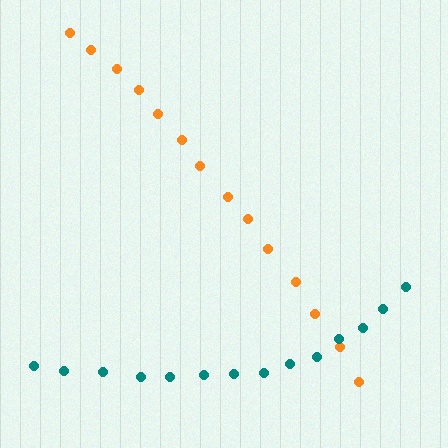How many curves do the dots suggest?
There are 2 distinct paths.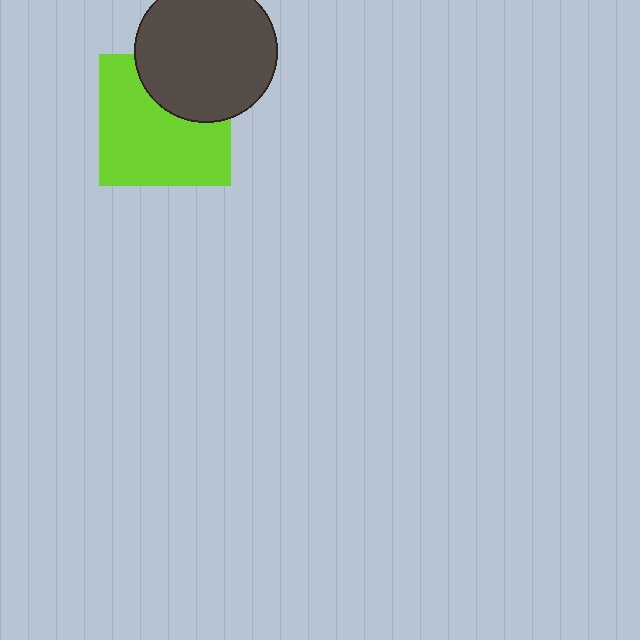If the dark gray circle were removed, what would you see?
You would see the complete lime square.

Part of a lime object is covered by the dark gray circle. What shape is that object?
It is a square.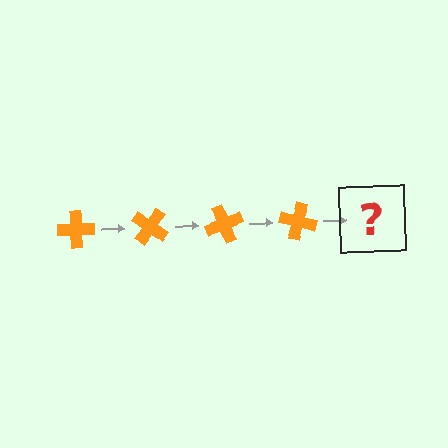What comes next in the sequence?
The next element should be an orange cross rotated 140 degrees.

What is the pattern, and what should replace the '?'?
The pattern is that the cross rotates 35 degrees each step. The '?' should be an orange cross rotated 140 degrees.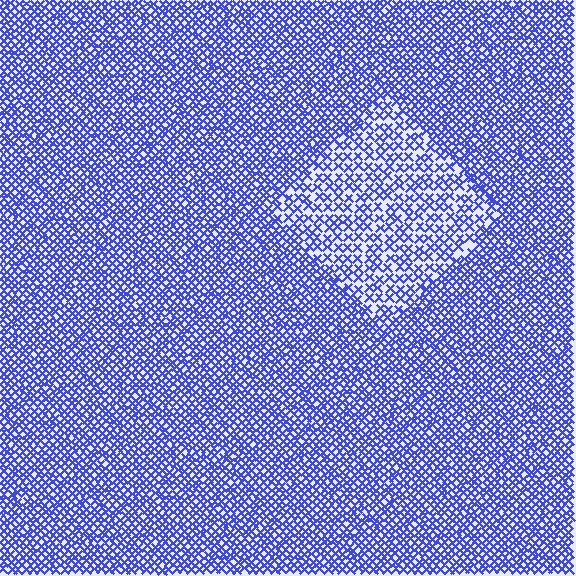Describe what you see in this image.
The image contains small blue elements arranged at two different densities. A diamond-shaped region is visible where the elements are less densely packed than the surrounding area.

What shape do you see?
I see a diamond.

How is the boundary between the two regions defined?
The boundary is defined by a change in element density (approximately 1.8x ratio). All elements are the same color, size, and shape.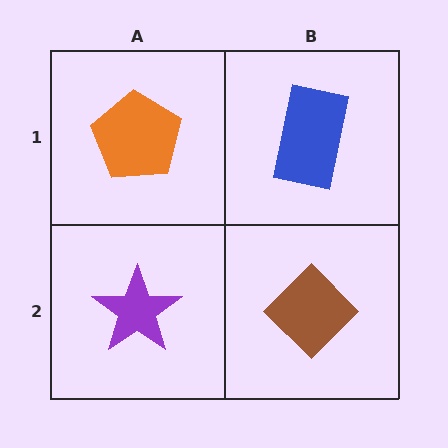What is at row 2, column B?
A brown diamond.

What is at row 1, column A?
An orange pentagon.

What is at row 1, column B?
A blue rectangle.